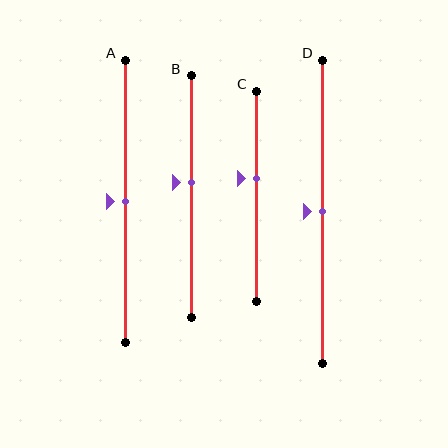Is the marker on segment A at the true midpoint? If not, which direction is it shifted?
Yes, the marker on segment A is at the true midpoint.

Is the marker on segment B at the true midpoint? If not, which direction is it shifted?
No, the marker on segment B is shifted upward by about 6% of the segment length.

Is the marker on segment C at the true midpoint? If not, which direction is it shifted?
No, the marker on segment C is shifted upward by about 8% of the segment length.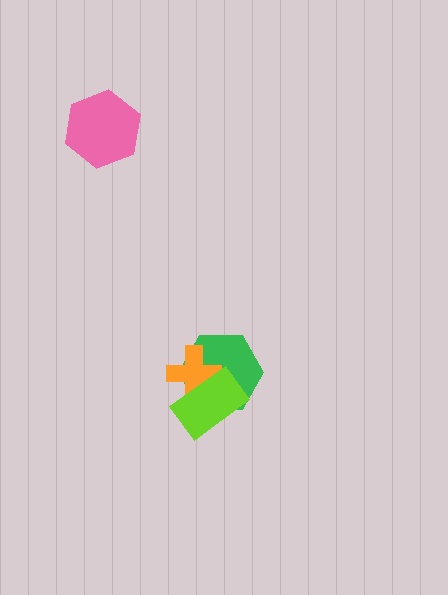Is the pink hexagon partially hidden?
No, no other shape covers it.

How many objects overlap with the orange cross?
2 objects overlap with the orange cross.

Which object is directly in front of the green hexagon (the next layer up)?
The orange cross is directly in front of the green hexagon.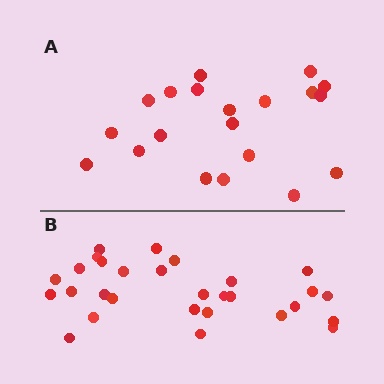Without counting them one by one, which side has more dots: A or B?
Region B (the bottom region) has more dots.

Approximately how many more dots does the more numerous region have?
Region B has roughly 8 or so more dots than region A.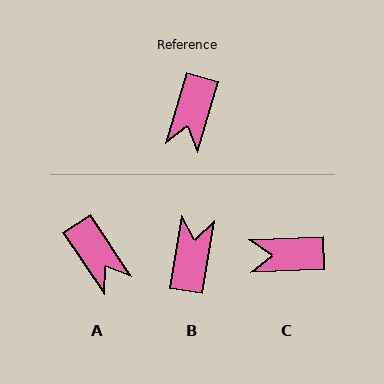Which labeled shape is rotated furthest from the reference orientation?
B, about 173 degrees away.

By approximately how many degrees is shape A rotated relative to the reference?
Approximately 51 degrees counter-clockwise.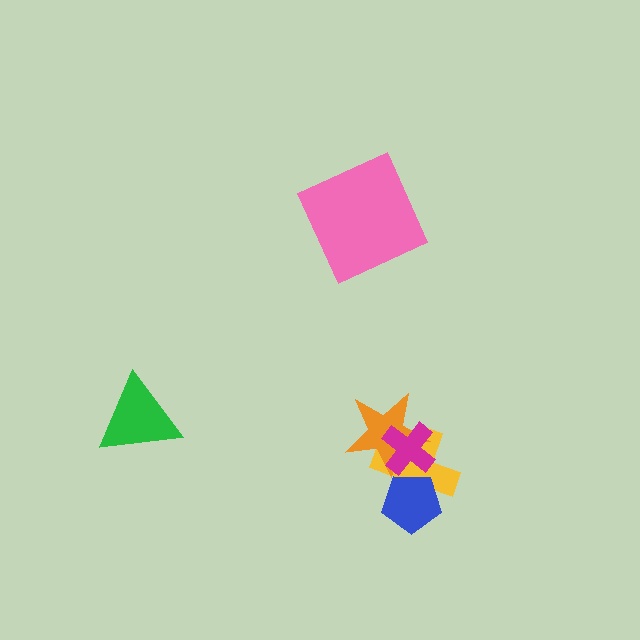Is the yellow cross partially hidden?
Yes, it is partially covered by another shape.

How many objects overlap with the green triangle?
0 objects overlap with the green triangle.